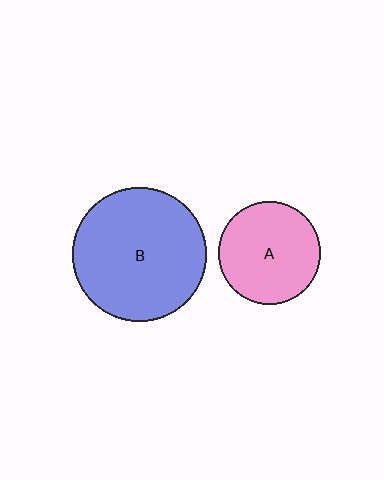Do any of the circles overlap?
No, none of the circles overlap.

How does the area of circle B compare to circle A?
Approximately 1.7 times.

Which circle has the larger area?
Circle B (blue).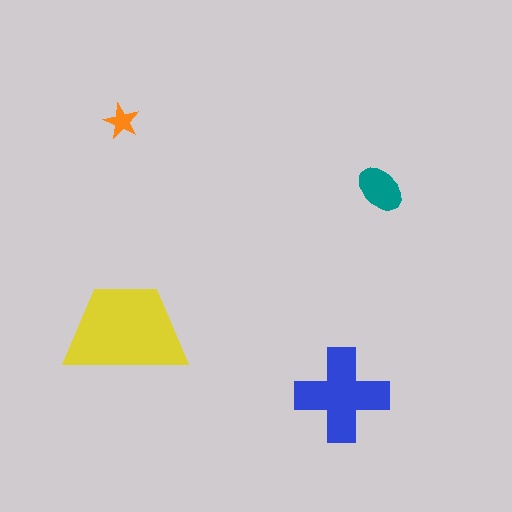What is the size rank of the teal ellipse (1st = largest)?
3rd.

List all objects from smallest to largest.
The orange star, the teal ellipse, the blue cross, the yellow trapezoid.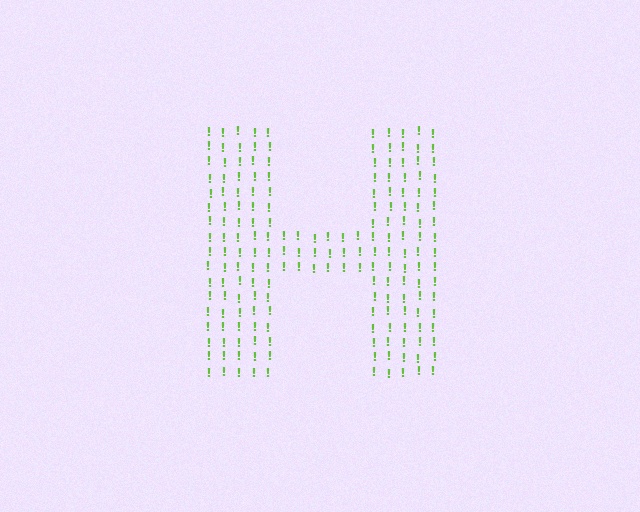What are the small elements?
The small elements are exclamation marks.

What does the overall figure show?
The overall figure shows the letter H.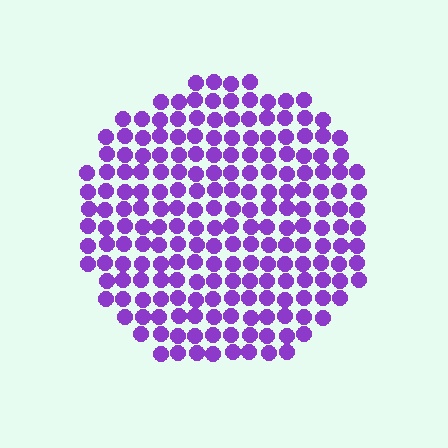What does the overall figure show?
The overall figure shows a circle.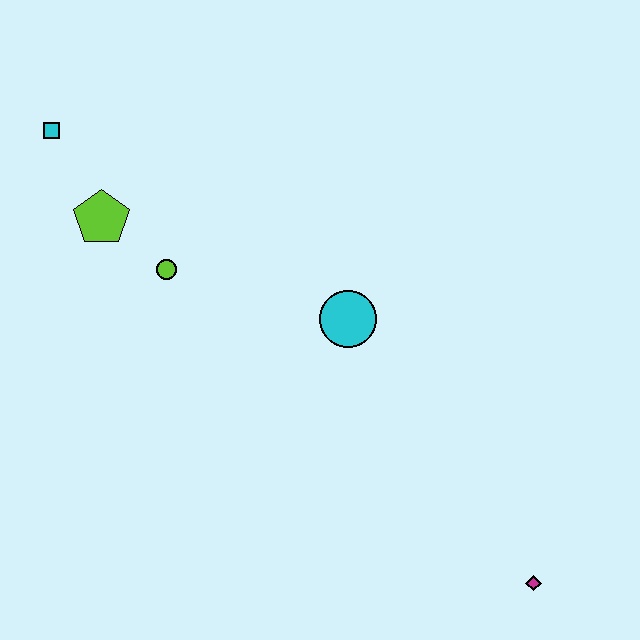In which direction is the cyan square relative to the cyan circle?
The cyan square is to the left of the cyan circle.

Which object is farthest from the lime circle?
The magenta diamond is farthest from the lime circle.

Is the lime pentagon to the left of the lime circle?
Yes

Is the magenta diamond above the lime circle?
No